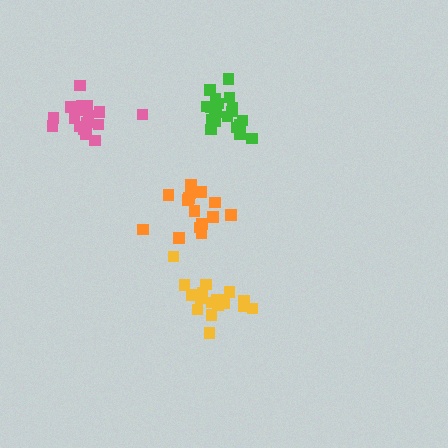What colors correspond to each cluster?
The clusters are colored: pink, green, yellow, orange.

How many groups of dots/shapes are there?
There are 4 groups.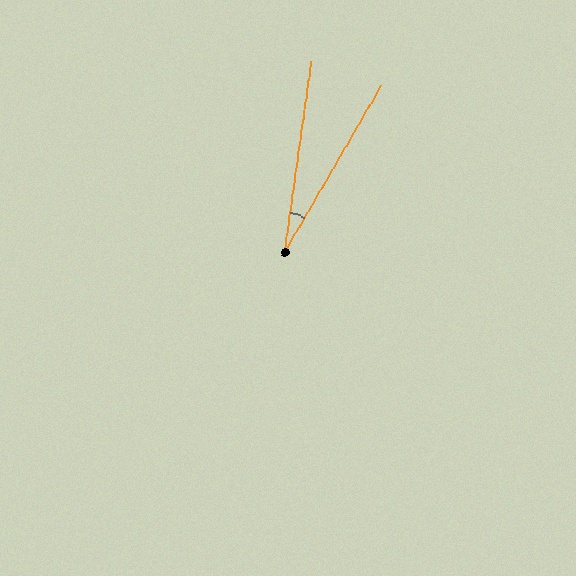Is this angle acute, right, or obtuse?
It is acute.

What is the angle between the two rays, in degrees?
Approximately 22 degrees.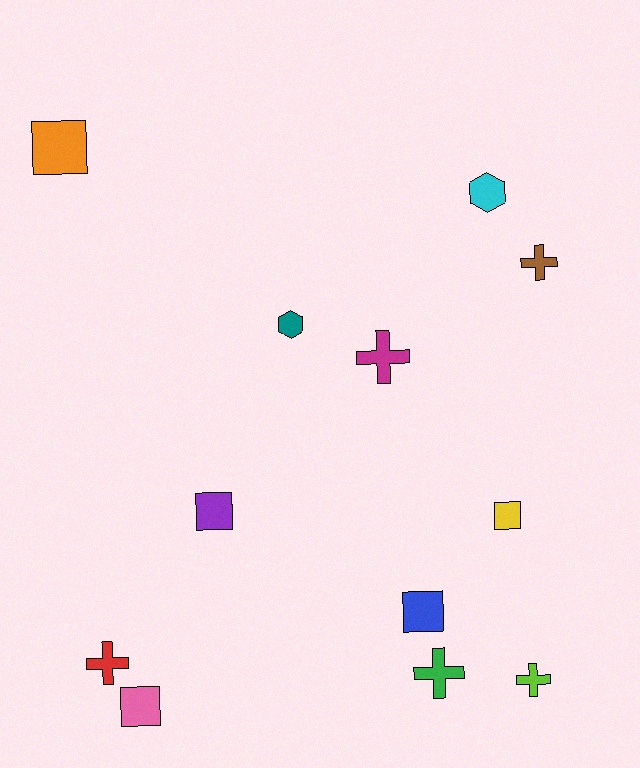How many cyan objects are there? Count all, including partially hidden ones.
There is 1 cyan object.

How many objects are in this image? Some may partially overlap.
There are 12 objects.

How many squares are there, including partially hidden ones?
There are 5 squares.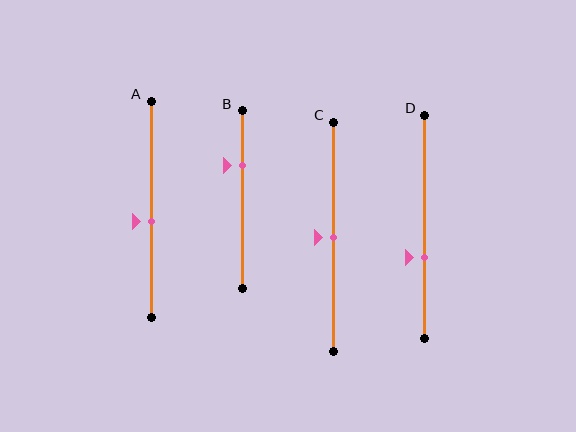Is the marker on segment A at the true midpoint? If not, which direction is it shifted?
No, the marker on segment A is shifted downward by about 6% of the segment length.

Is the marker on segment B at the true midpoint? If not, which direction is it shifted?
No, the marker on segment B is shifted upward by about 19% of the segment length.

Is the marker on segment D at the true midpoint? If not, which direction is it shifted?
No, the marker on segment D is shifted downward by about 14% of the segment length.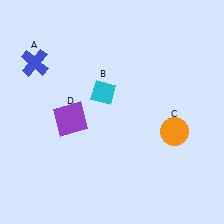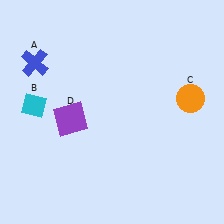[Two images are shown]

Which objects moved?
The objects that moved are: the cyan diamond (B), the orange circle (C).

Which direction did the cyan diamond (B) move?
The cyan diamond (B) moved left.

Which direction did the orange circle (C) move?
The orange circle (C) moved up.